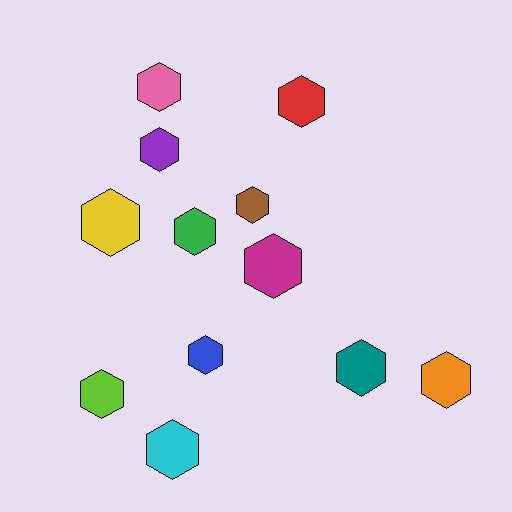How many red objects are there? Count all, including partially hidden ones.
There is 1 red object.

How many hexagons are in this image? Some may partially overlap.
There are 12 hexagons.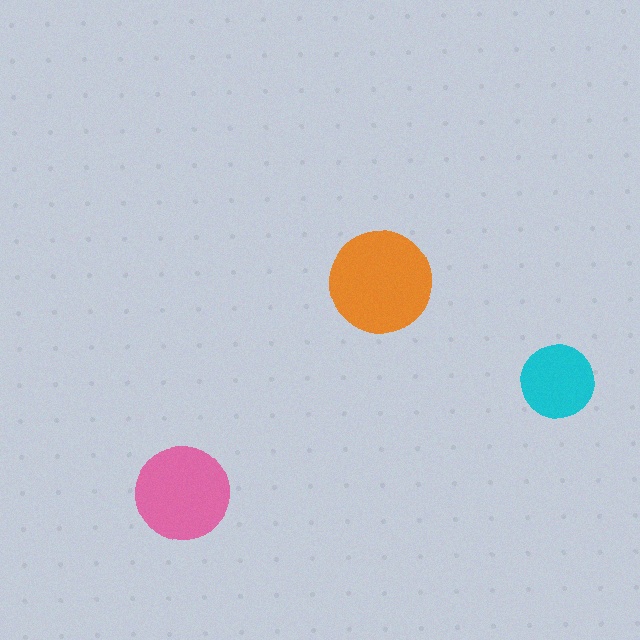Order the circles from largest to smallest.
the orange one, the pink one, the cyan one.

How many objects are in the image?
There are 3 objects in the image.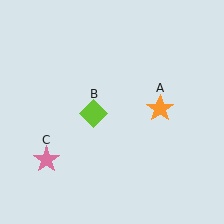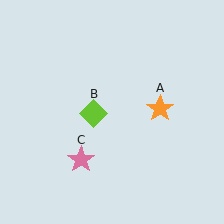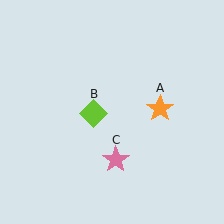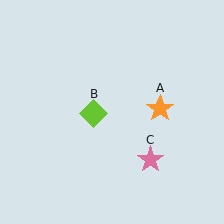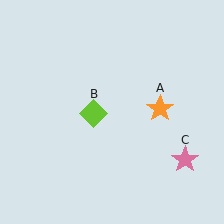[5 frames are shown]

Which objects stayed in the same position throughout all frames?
Orange star (object A) and lime diamond (object B) remained stationary.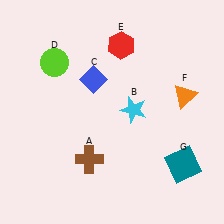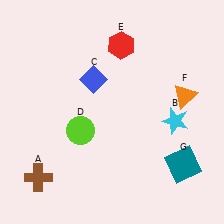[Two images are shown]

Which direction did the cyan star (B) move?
The cyan star (B) moved right.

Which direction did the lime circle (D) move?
The lime circle (D) moved down.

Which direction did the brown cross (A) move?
The brown cross (A) moved left.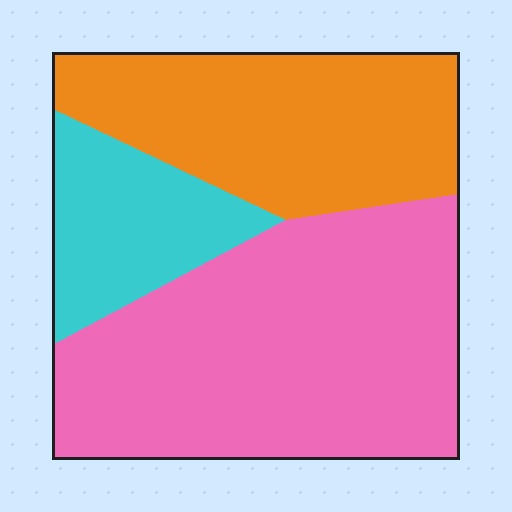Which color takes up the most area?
Pink, at roughly 50%.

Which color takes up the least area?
Cyan, at roughly 15%.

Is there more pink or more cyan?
Pink.